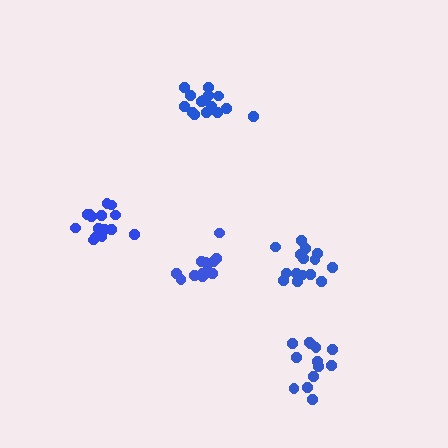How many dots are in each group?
Group 1: 13 dots, Group 2: 16 dots, Group 3: 15 dots, Group 4: 15 dots, Group 5: 13 dots (72 total).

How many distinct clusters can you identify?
There are 5 distinct clusters.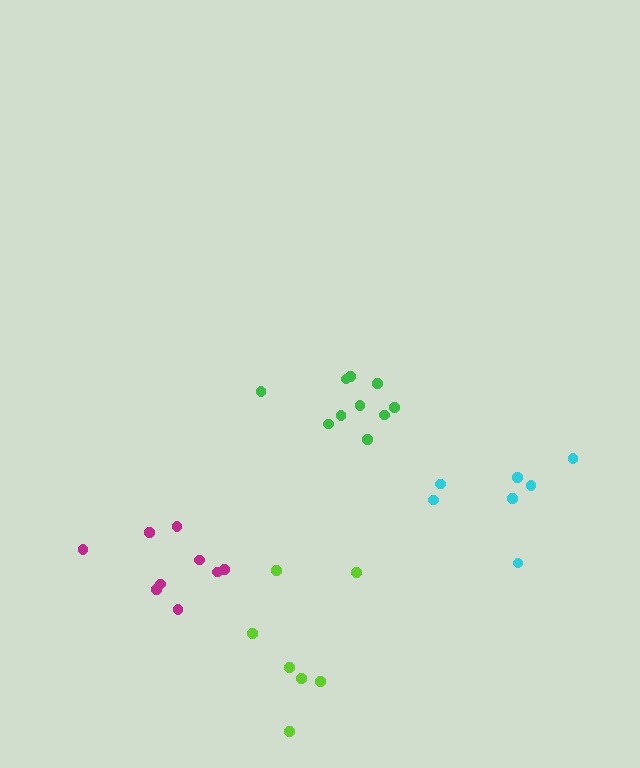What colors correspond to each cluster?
The clusters are colored: cyan, lime, magenta, green.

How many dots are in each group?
Group 1: 7 dots, Group 2: 7 dots, Group 3: 9 dots, Group 4: 10 dots (33 total).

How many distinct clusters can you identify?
There are 4 distinct clusters.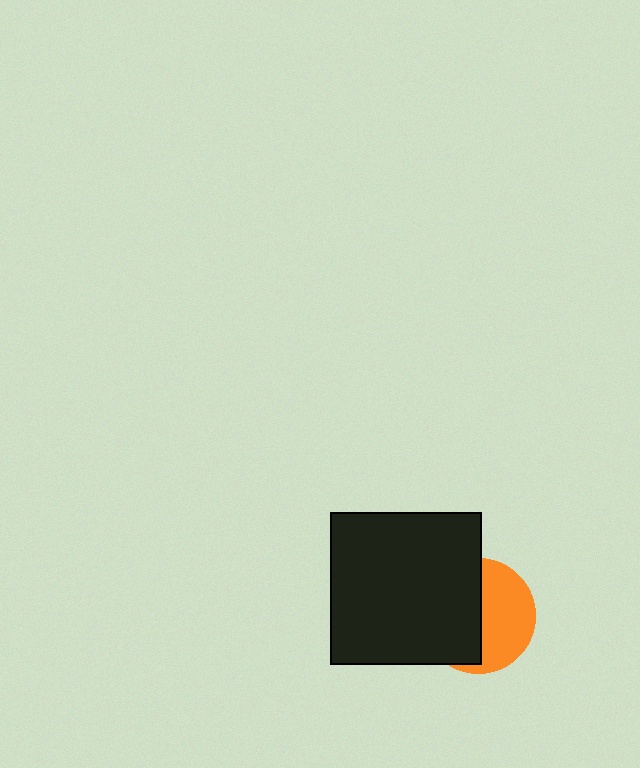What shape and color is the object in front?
The object in front is a black square.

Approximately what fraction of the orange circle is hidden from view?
Roughly 51% of the orange circle is hidden behind the black square.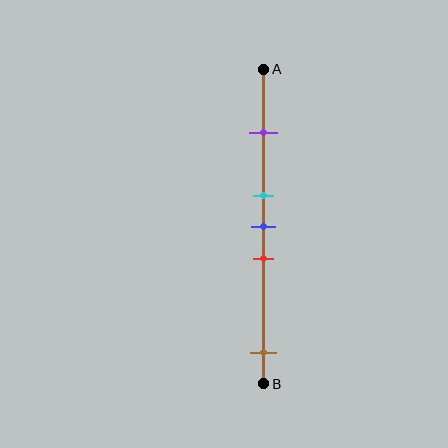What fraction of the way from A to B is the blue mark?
The blue mark is approximately 50% (0.5) of the way from A to B.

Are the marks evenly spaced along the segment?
No, the marks are not evenly spaced.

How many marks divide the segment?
There are 5 marks dividing the segment.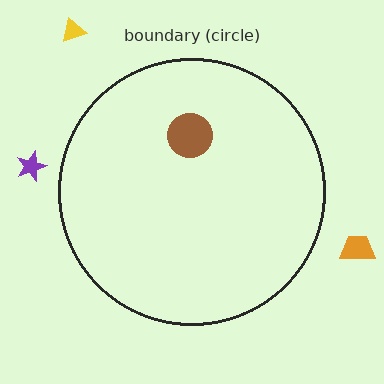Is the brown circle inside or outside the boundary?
Inside.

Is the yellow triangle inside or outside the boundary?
Outside.